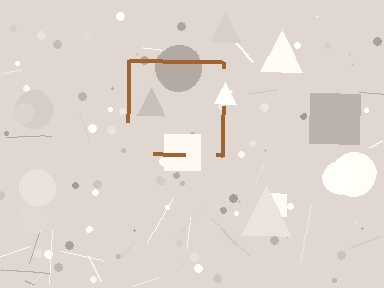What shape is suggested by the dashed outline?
The dashed outline suggests a square.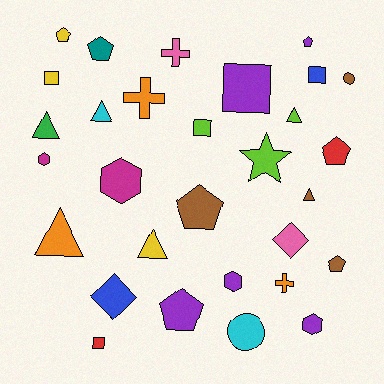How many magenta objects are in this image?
There are 2 magenta objects.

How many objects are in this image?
There are 30 objects.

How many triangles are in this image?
There are 6 triangles.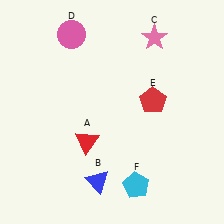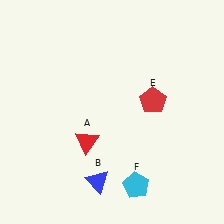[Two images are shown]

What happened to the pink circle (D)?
The pink circle (D) was removed in Image 2. It was in the top-left area of Image 1.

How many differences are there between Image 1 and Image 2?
There are 2 differences between the two images.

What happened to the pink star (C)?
The pink star (C) was removed in Image 2. It was in the top-right area of Image 1.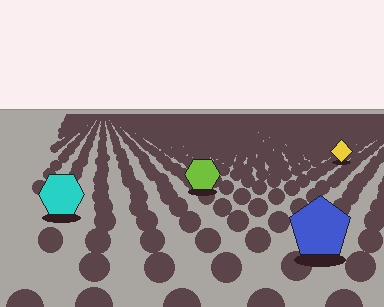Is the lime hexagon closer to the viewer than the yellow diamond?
Yes. The lime hexagon is closer — you can tell from the texture gradient: the ground texture is coarser near it.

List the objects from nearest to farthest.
From nearest to farthest: the blue pentagon, the cyan hexagon, the lime hexagon, the yellow diamond.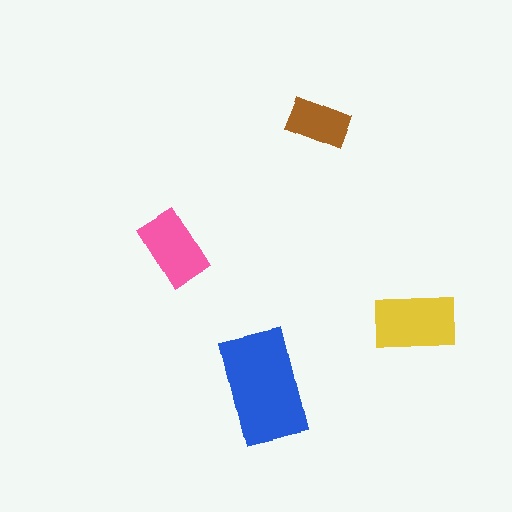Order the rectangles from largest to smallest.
the blue one, the yellow one, the pink one, the brown one.